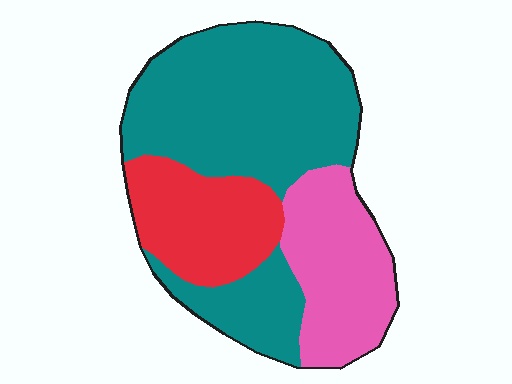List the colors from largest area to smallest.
From largest to smallest: teal, pink, red.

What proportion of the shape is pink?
Pink covers roughly 25% of the shape.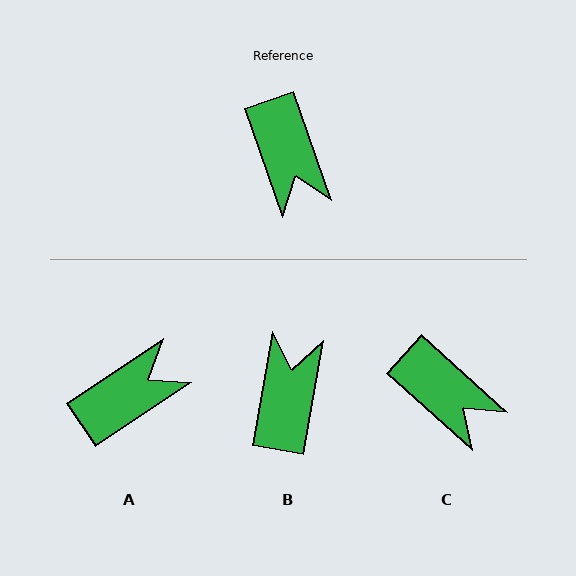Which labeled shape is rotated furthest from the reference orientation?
B, about 151 degrees away.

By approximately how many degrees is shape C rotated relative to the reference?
Approximately 29 degrees counter-clockwise.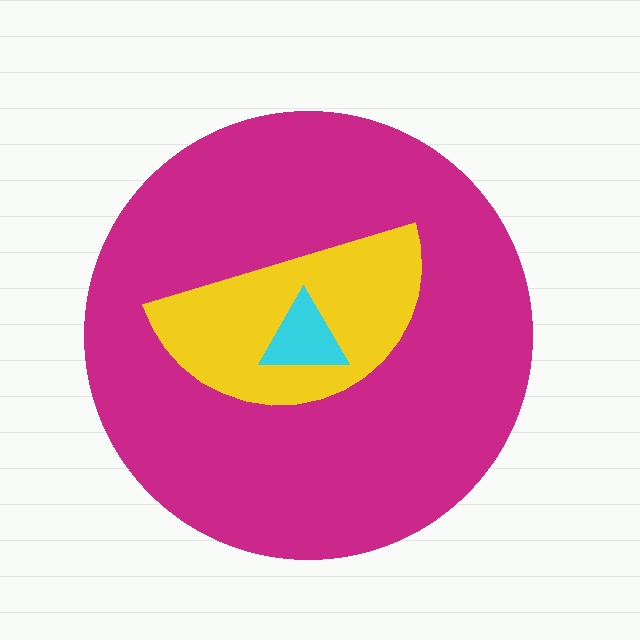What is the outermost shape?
The magenta circle.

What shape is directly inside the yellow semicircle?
The cyan triangle.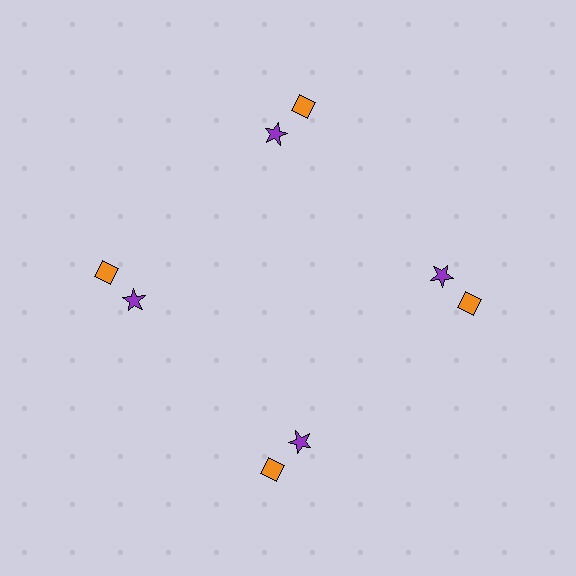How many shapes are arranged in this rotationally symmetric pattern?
There are 8 shapes, arranged in 4 groups of 2.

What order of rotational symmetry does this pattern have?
This pattern has 4-fold rotational symmetry.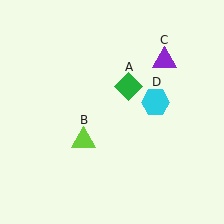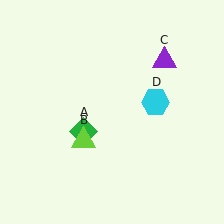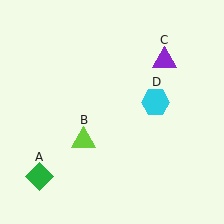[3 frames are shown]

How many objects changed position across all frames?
1 object changed position: green diamond (object A).